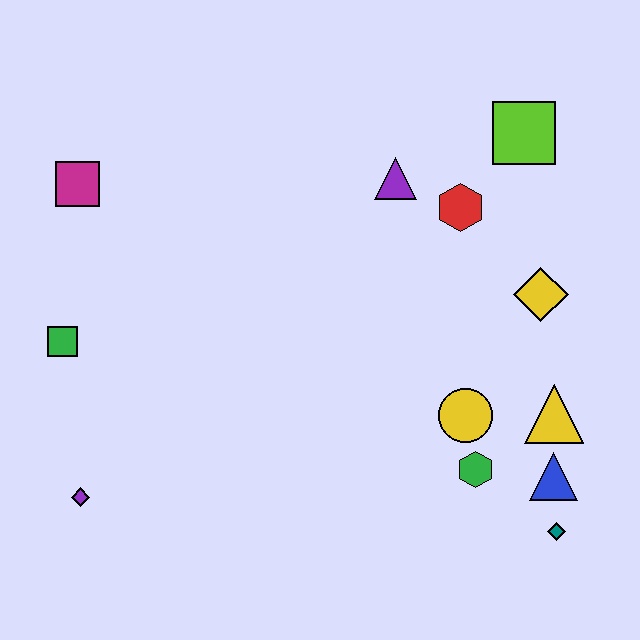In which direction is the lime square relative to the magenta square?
The lime square is to the right of the magenta square.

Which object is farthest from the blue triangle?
The magenta square is farthest from the blue triangle.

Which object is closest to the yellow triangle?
The blue triangle is closest to the yellow triangle.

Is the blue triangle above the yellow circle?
No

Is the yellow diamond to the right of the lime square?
Yes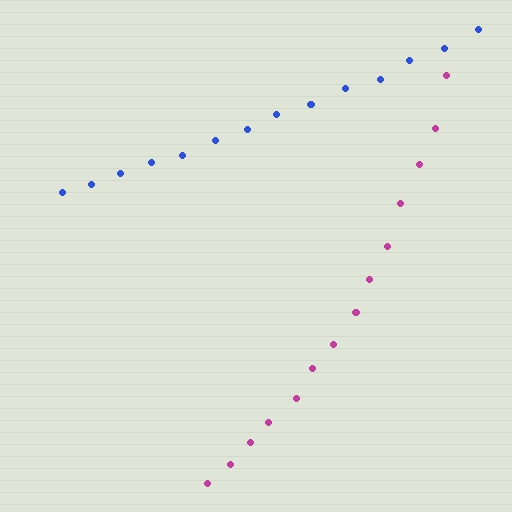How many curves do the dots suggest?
There are 2 distinct paths.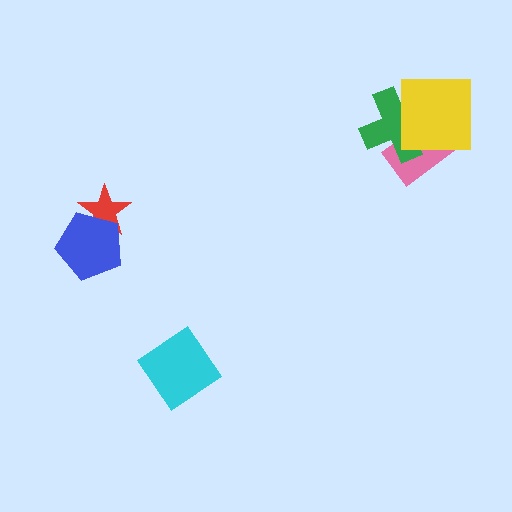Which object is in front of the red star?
The blue pentagon is in front of the red star.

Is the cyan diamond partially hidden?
No, no other shape covers it.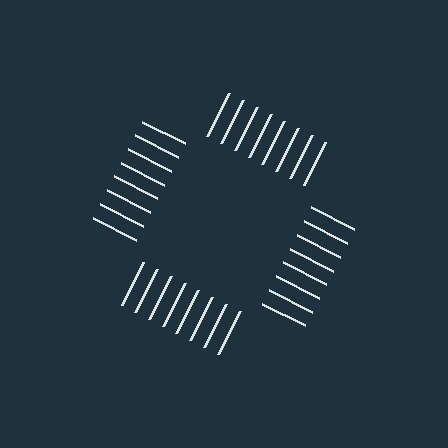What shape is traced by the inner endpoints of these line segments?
An illusory square — the line segments terminate on its edges but no continuous stroke is drawn.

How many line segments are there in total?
32 — 8 along each of the 4 edges.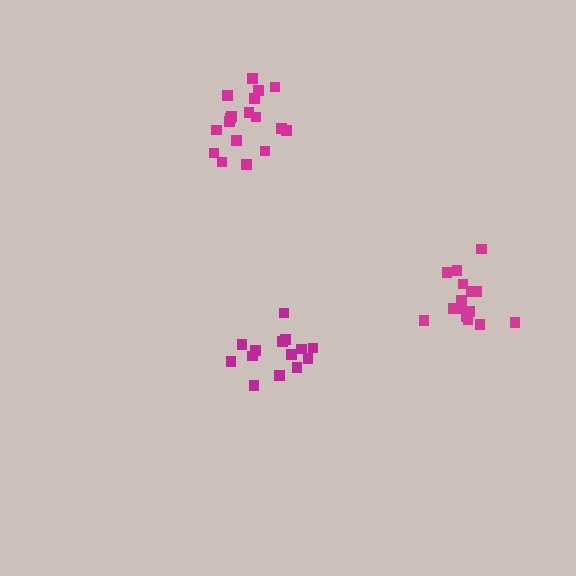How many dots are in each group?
Group 1: 15 dots, Group 2: 18 dots, Group 3: 14 dots (47 total).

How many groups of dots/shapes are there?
There are 3 groups.